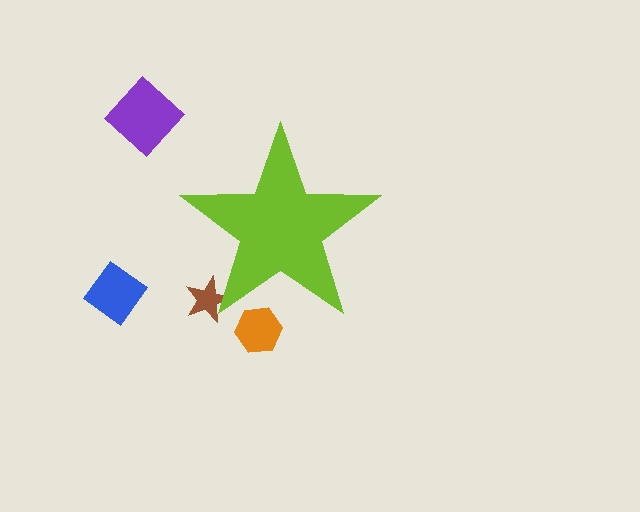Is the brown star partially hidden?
Yes, the brown star is partially hidden behind the lime star.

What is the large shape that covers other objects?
A lime star.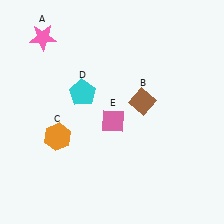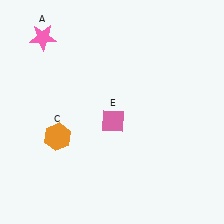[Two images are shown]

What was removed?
The cyan pentagon (D), the brown diamond (B) were removed in Image 2.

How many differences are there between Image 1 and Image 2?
There are 2 differences between the two images.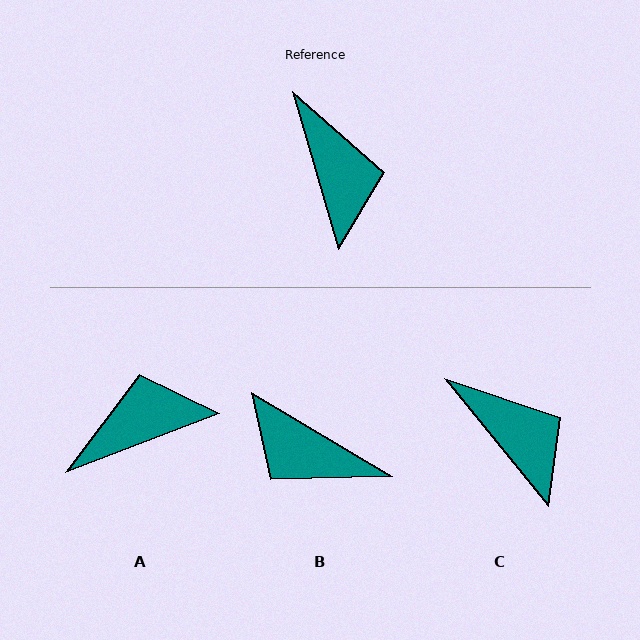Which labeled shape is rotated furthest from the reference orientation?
B, about 137 degrees away.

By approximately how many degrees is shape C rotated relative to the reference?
Approximately 23 degrees counter-clockwise.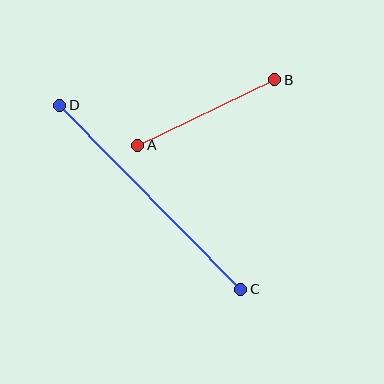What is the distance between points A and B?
The distance is approximately 152 pixels.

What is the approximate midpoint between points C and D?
The midpoint is at approximately (150, 197) pixels.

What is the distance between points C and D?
The distance is approximately 258 pixels.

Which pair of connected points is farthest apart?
Points C and D are farthest apart.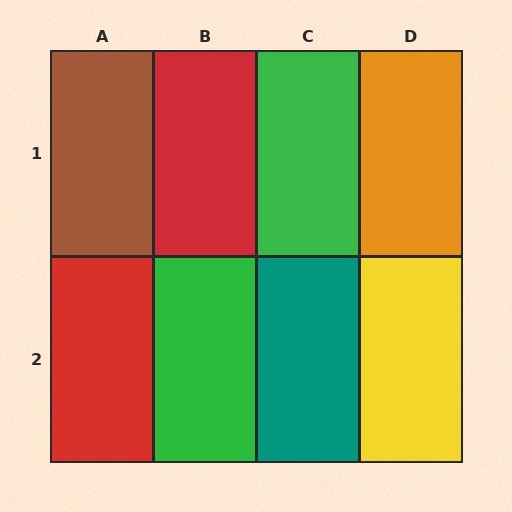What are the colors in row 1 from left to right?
Brown, red, green, orange.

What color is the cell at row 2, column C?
Teal.